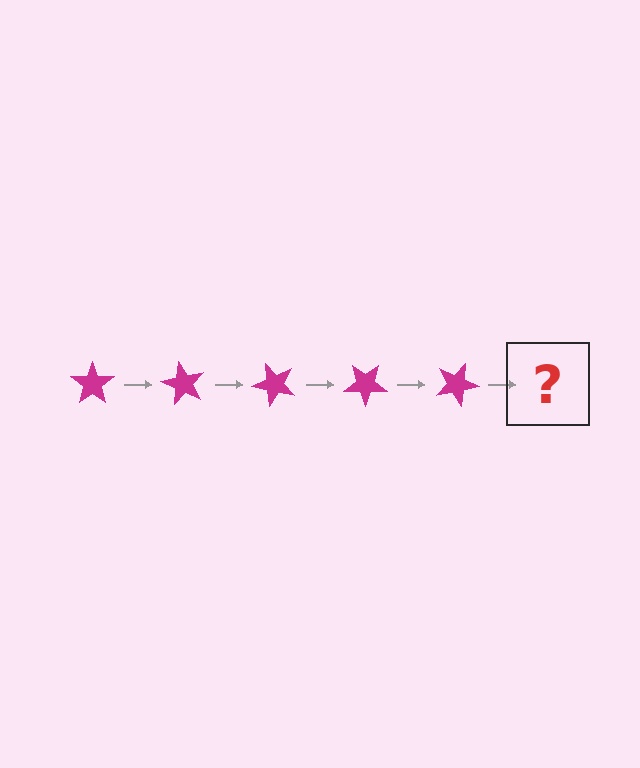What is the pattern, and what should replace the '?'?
The pattern is that the star rotates 60 degrees each step. The '?' should be a magenta star rotated 300 degrees.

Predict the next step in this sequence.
The next step is a magenta star rotated 300 degrees.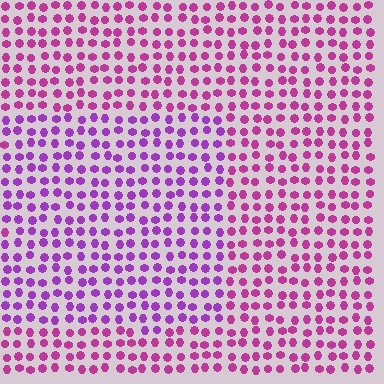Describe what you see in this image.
The image is filled with small magenta elements in a uniform arrangement. A rectangle-shaped region is visible where the elements are tinted to a slightly different hue, forming a subtle color boundary.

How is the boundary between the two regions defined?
The boundary is defined purely by a slight shift in hue (about 29 degrees). Spacing, size, and orientation are identical on both sides.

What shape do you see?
I see a rectangle.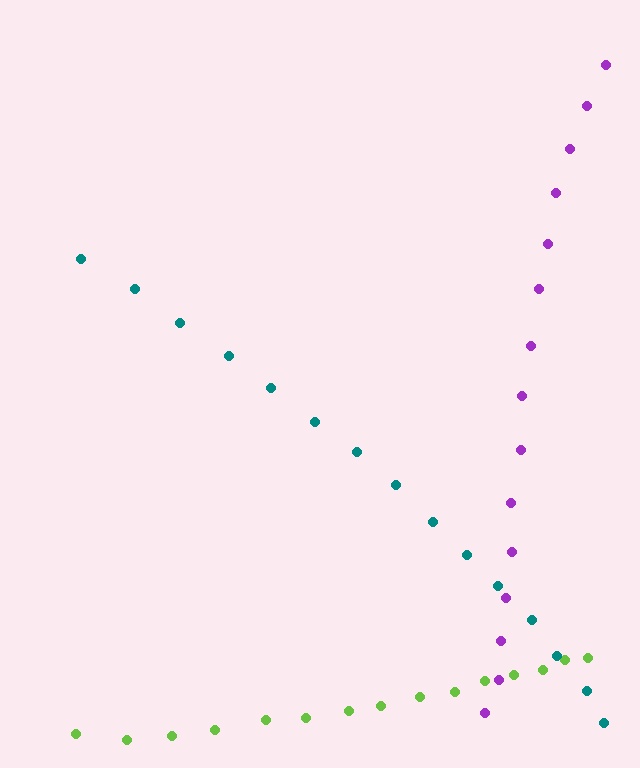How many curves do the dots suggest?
There are 3 distinct paths.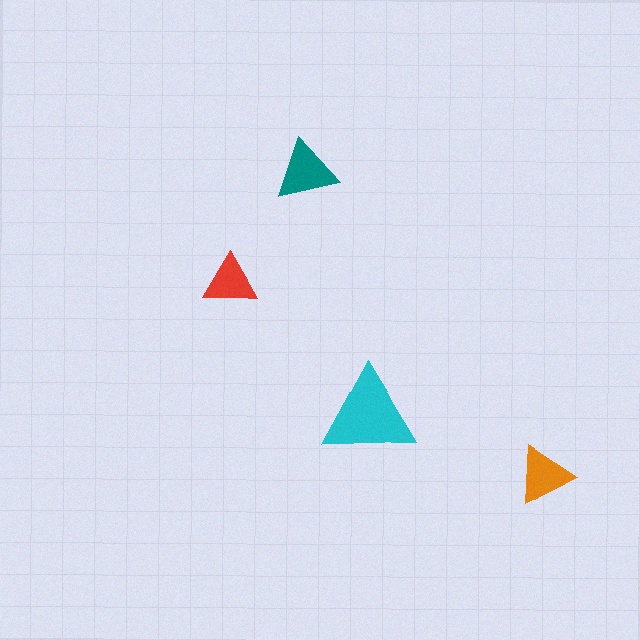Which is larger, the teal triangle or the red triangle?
The teal one.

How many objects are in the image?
There are 4 objects in the image.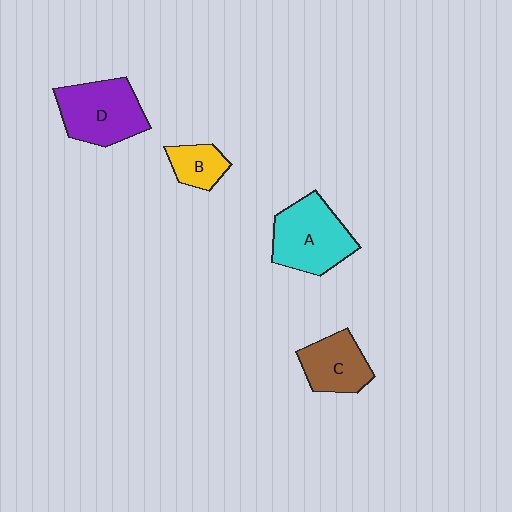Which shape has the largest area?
Shape A (cyan).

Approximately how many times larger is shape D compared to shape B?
Approximately 2.2 times.